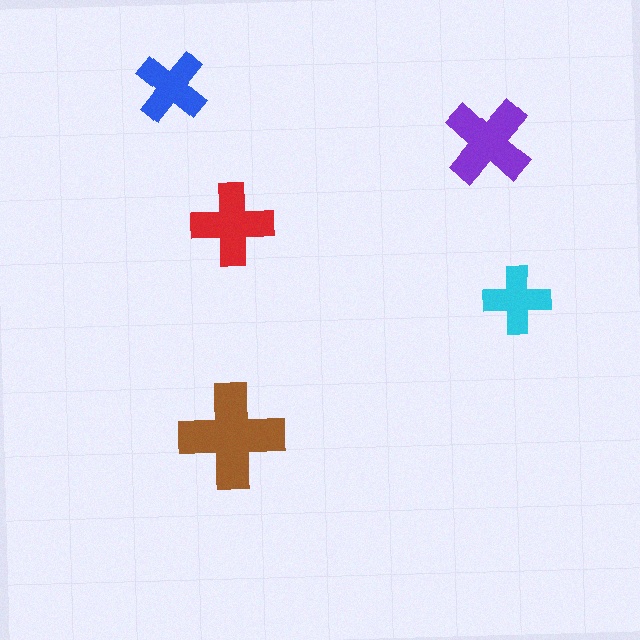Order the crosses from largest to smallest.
the brown one, the purple one, the red one, the blue one, the cyan one.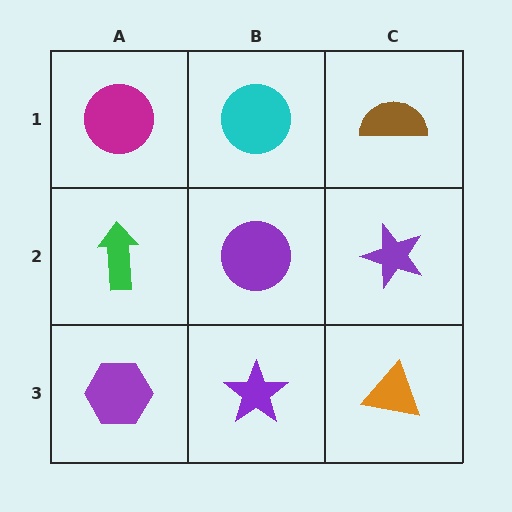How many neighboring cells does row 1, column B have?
3.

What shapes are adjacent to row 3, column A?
A green arrow (row 2, column A), a purple star (row 3, column B).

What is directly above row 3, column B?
A purple circle.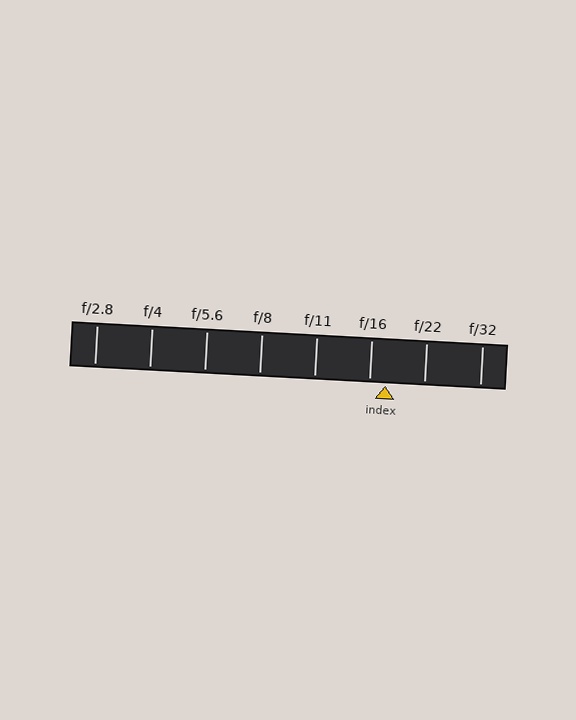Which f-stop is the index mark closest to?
The index mark is closest to f/16.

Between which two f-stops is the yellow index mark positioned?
The index mark is between f/16 and f/22.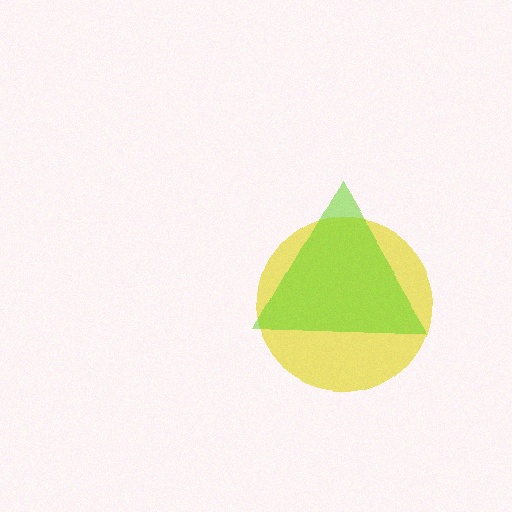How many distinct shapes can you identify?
There are 2 distinct shapes: a yellow circle, a lime triangle.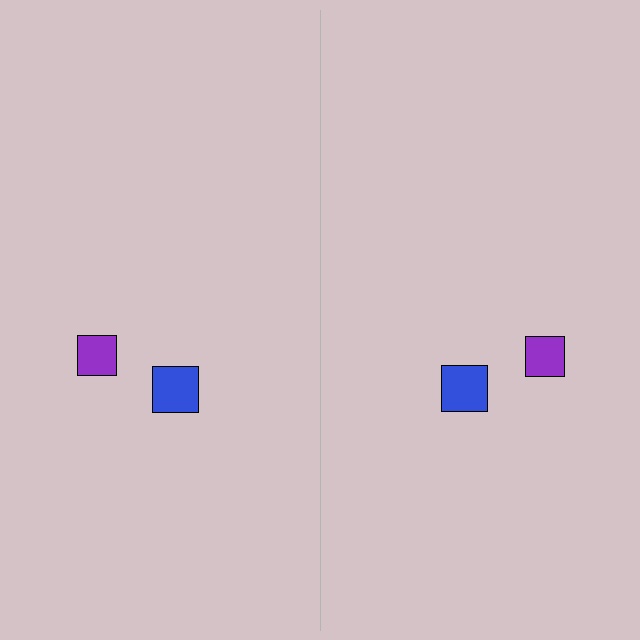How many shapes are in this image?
There are 4 shapes in this image.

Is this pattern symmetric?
Yes, this pattern has bilateral (reflection) symmetry.